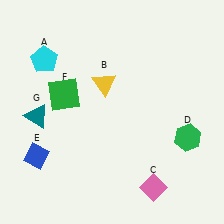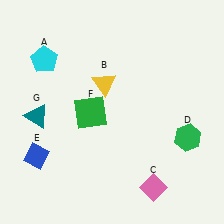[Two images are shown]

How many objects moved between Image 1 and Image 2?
1 object moved between the two images.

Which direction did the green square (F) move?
The green square (F) moved right.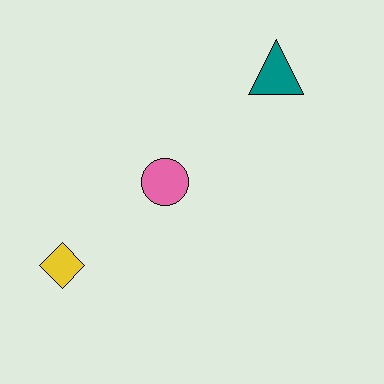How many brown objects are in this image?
There are no brown objects.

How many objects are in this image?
There are 3 objects.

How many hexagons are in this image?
There are no hexagons.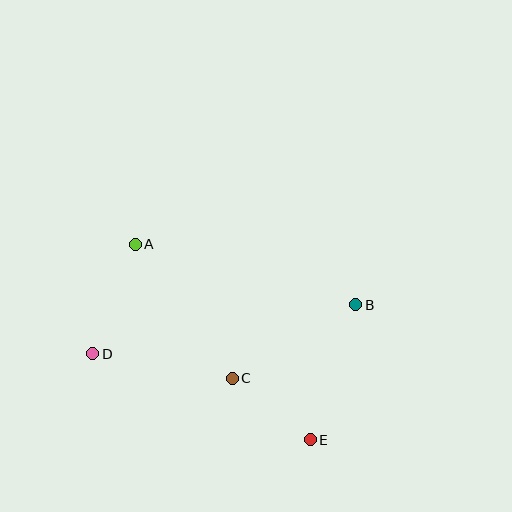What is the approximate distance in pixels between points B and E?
The distance between B and E is approximately 143 pixels.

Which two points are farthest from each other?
Points B and D are farthest from each other.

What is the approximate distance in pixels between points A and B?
The distance between A and B is approximately 229 pixels.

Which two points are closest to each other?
Points C and E are closest to each other.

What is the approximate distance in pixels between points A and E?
The distance between A and E is approximately 262 pixels.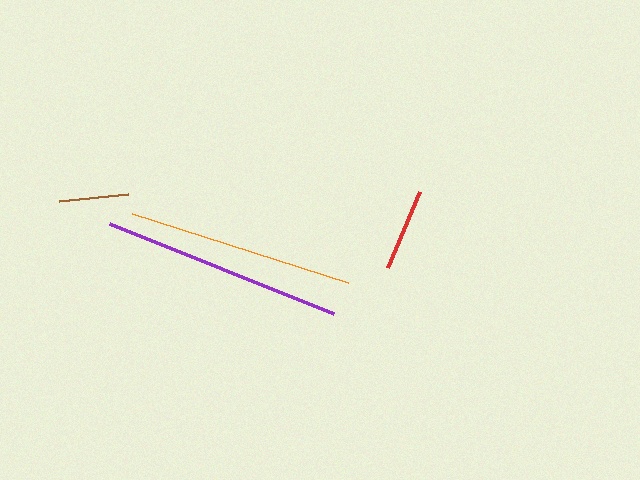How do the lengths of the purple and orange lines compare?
The purple and orange lines are approximately the same length.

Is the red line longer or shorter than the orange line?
The orange line is longer than the red line.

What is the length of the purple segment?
The purple segment is approximately 242 pixels long.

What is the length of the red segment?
The red segment is approximately 83 pixels long.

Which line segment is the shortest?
The brown line is the shortest at approximately 69 pixels.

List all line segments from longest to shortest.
From longest to shortest: purple, orange, red, brown.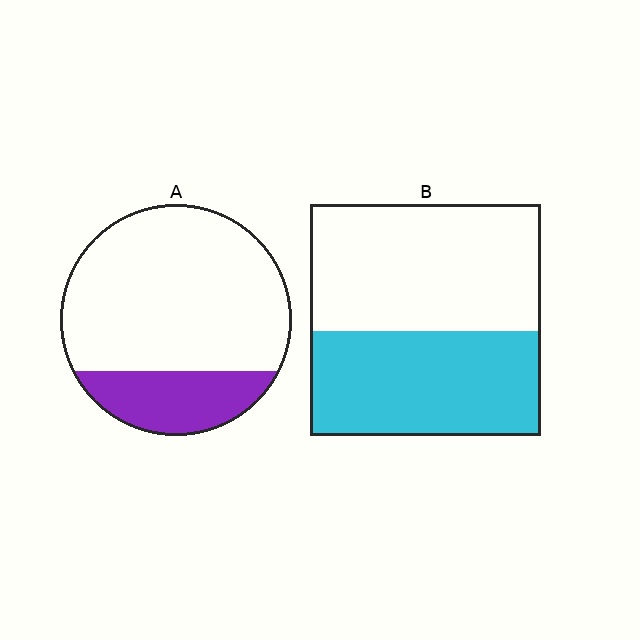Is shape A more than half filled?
No.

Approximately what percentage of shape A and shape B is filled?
A is approximately 25% and B is approximately 45%.